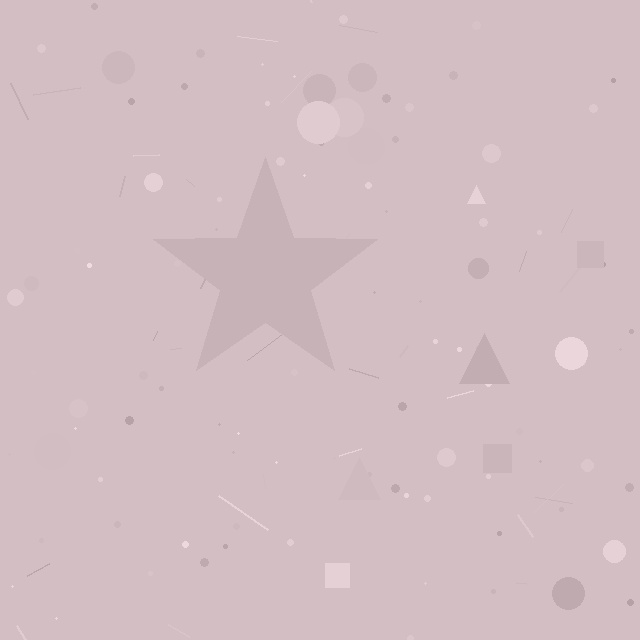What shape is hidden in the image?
A star is hidden in the image.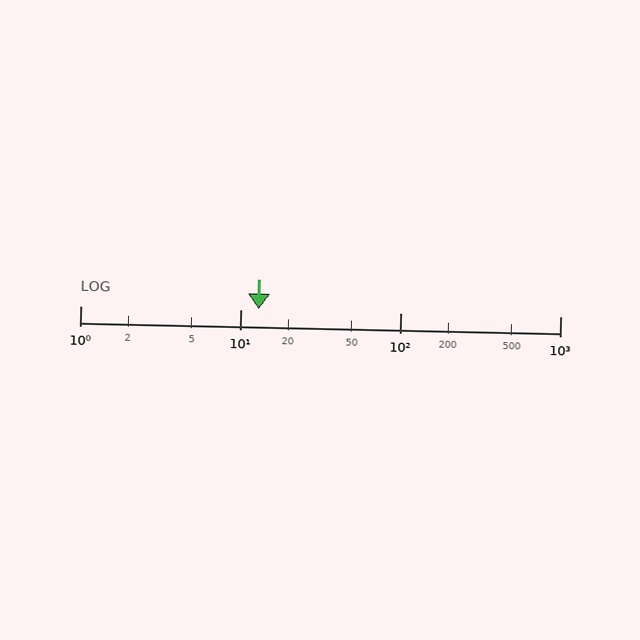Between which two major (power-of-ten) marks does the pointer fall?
The pointer is between 10 and 100.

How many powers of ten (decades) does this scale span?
The scale spans 3 decades, from 1 to 1000.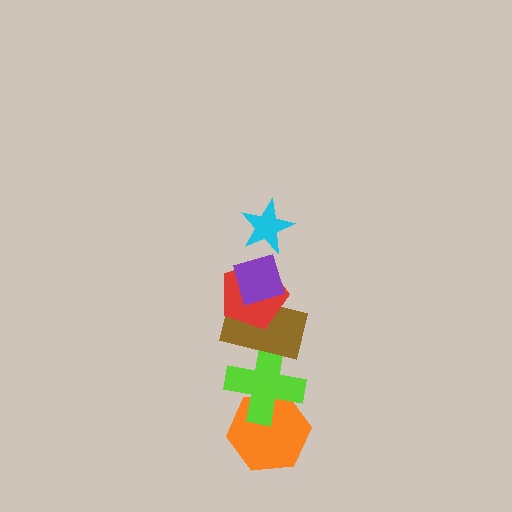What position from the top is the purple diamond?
The purple diamond is 2nd from the top.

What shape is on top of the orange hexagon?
The lime cross is on top of the orange hexagon.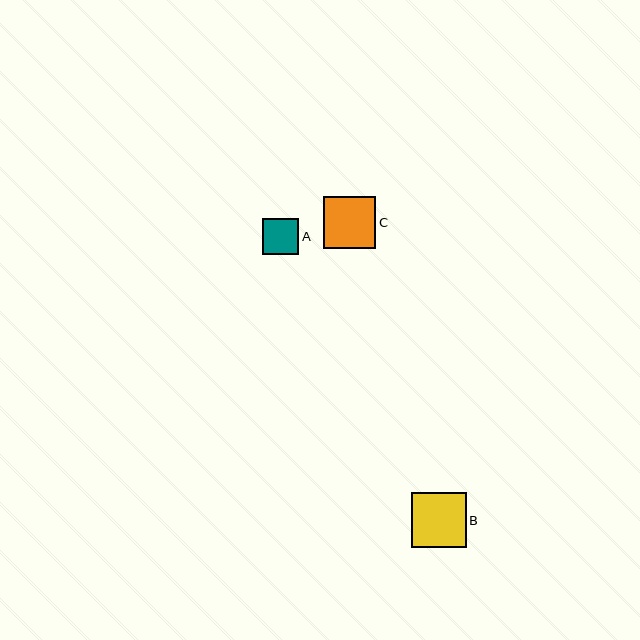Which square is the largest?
Square B is the largest with a size of approximately 55 pixels.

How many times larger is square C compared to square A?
Square C is approximately 1.5 times the size of square A.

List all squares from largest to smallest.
From largest to smallest: B, C, A.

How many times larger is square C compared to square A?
Square C is approximately 1.5 times the size of square A.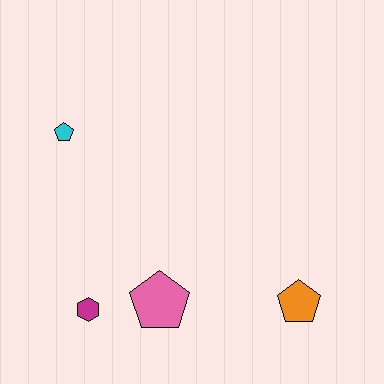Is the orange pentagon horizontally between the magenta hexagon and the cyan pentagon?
No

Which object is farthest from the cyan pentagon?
The orange pentagon is farthest from the cyan pentagon.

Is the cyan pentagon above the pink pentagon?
Yes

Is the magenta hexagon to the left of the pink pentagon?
Yes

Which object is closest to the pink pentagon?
The magenta hexagon is closest to the pink pentagon.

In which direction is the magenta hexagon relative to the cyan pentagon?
The magenta hexagon is below the cyan pentagon.